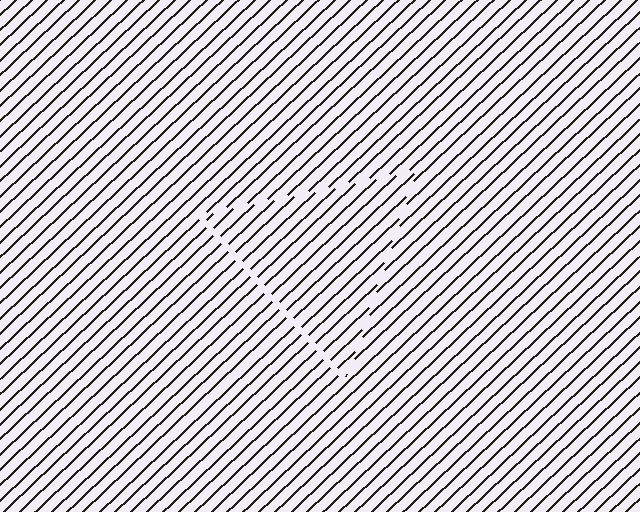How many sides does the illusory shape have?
3 sides — the line-ends trace a triangle.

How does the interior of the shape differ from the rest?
The interior of the shape contains the same grating, shifted by half a period — the contour is defined by the phase discontinuity where line-ends from the inner and outer gratings abut.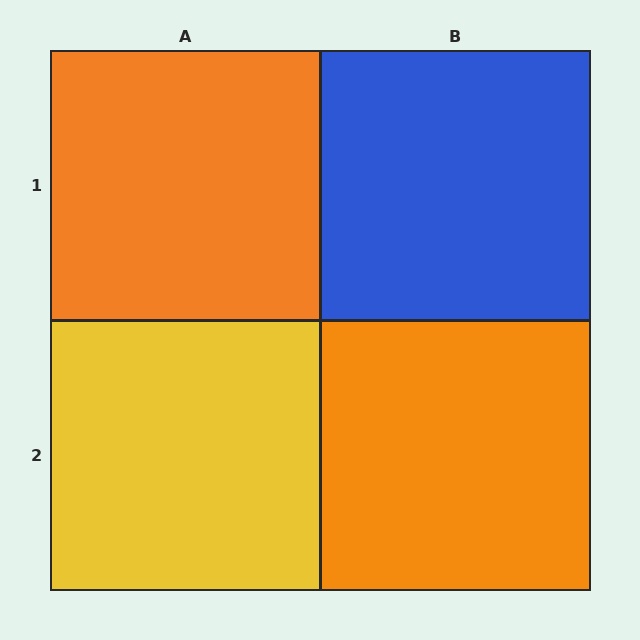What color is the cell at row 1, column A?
Orange.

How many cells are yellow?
1 cell is yellow.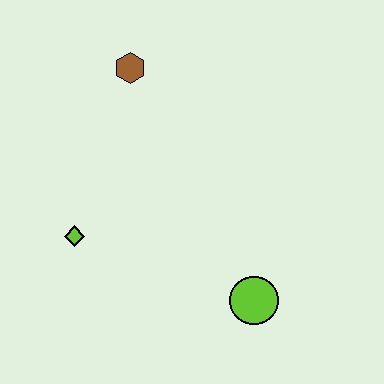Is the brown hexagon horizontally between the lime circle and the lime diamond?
Yes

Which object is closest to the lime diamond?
The brown hexagon is closest to the lime diamond.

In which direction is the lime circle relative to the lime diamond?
The lime circle is to the right of the lime diamond.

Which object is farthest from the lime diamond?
The lime circle is farthest from the lime diamond.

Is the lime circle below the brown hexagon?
Yes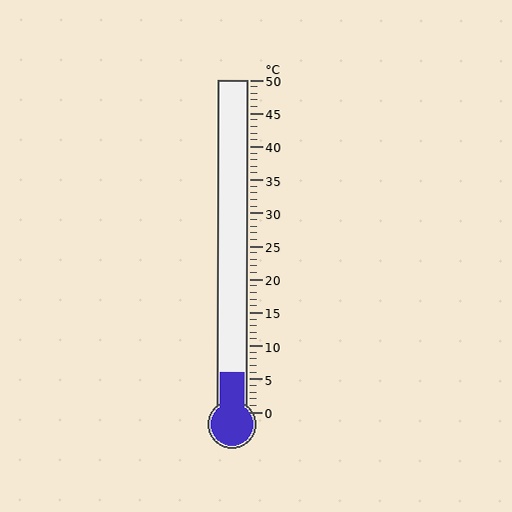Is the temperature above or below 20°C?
The temperature is below 20°C.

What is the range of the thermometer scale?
The thermometer scale ranges from 0°C to 50°C.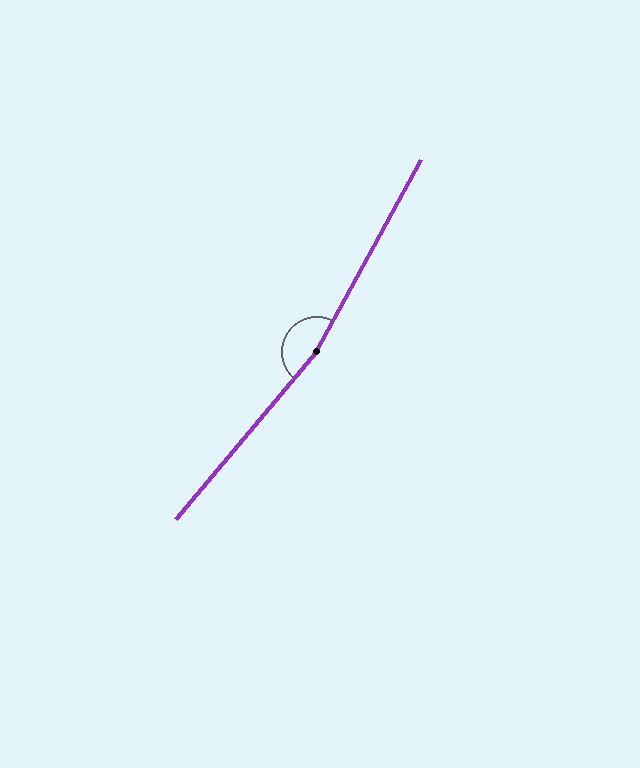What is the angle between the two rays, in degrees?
Approximately 168 degrees.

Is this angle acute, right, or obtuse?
It is obtuse.